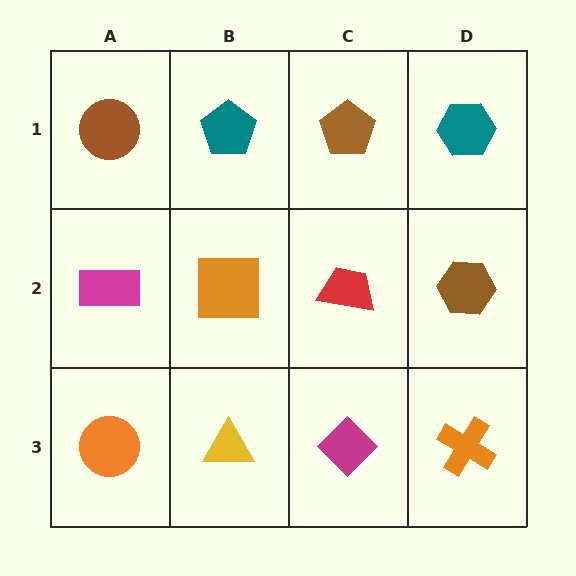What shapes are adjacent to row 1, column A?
A magenta rectangle (row 2, column A), a teal pentagon (row 1, column B).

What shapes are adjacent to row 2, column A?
A brown circle (row 1, column A), an orange circle (row 3, column A), an orange square (row 2, column B).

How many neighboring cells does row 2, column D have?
3.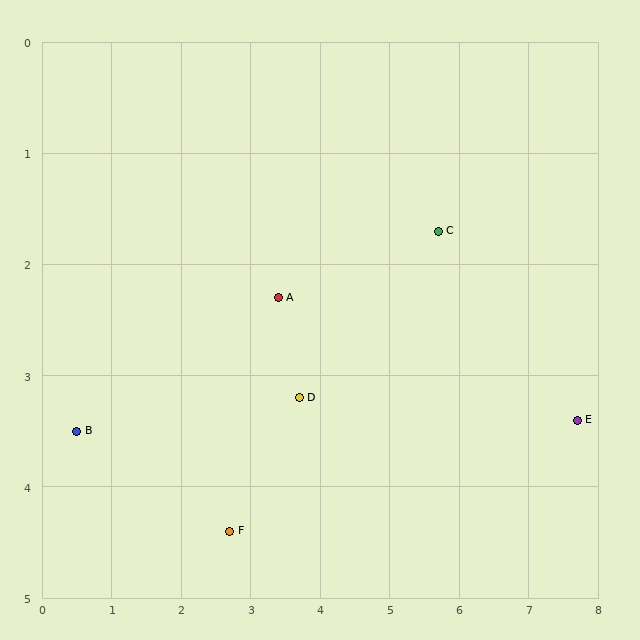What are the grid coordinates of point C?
Point C is at approximately (5.7, 1.7).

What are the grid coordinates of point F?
Point F is at approximately (2.7, 4.4).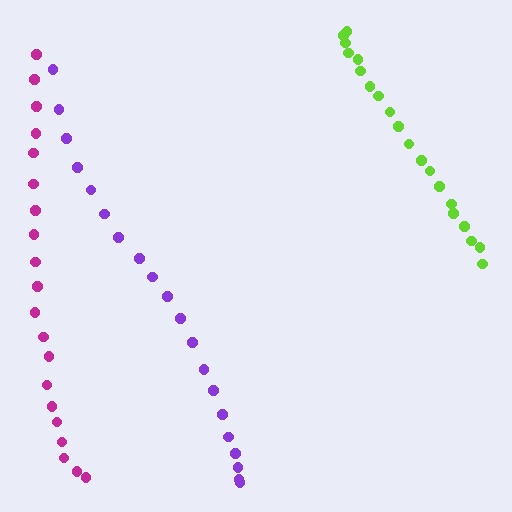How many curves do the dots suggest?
There are 3 distinct paths.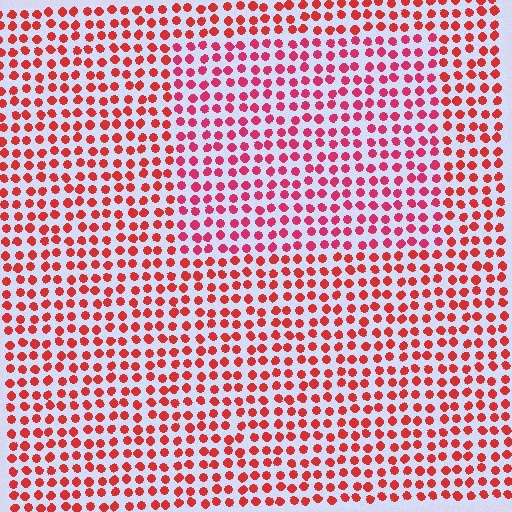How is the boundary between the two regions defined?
The boundary is defined purely by a slight shift in hue (about 20 degrees). Spacing, size, and orientation are identical on both sides.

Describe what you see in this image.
The image is filled with small red elements in a uniform arrangement. A rectangle-shaped region is visible where the elements are tinted to a slightly different hue, forming a subtle color boundary.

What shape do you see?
I see a rectangle.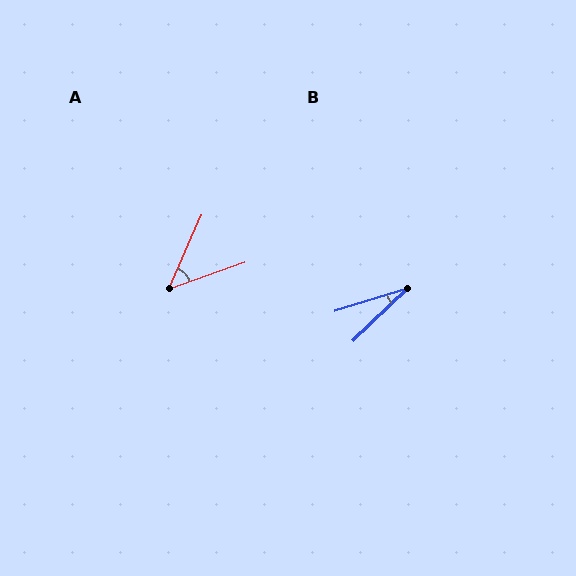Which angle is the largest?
A, at approximately 46 degrees.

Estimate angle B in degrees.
Approximately 27 degrees.